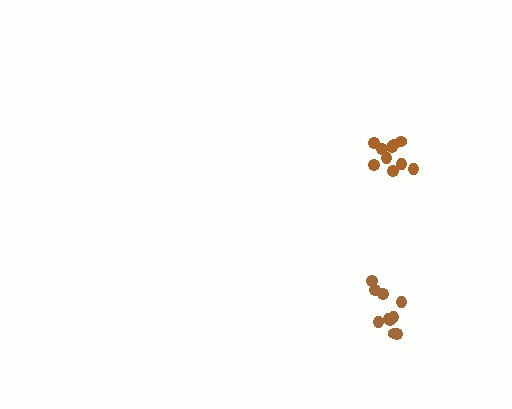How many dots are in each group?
Group 1: 10 dots, Group 2: 10 dots (20 total).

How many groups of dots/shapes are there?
There are 2 groups.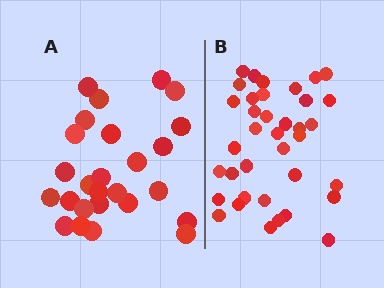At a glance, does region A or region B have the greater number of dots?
Region B (the right region) has more dots.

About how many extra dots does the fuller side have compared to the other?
Region B has roughly 12 or so more dots than region A.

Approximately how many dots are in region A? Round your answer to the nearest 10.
About 30 dots. (The exact count is 26, which rounds to 30.)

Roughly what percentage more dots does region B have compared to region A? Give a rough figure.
About 40% more.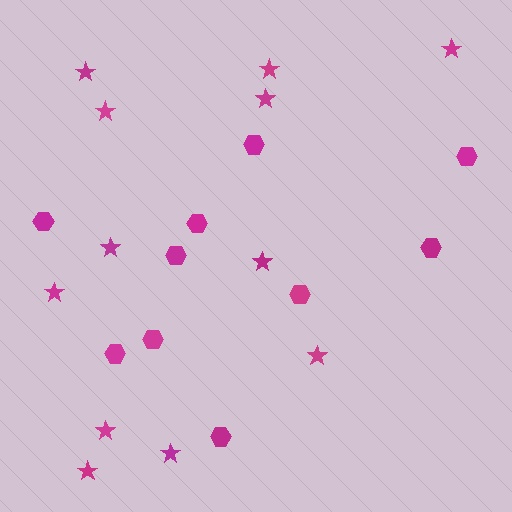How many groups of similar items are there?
There are 2 groups: one group of hexagons (10) and one group of stars (12).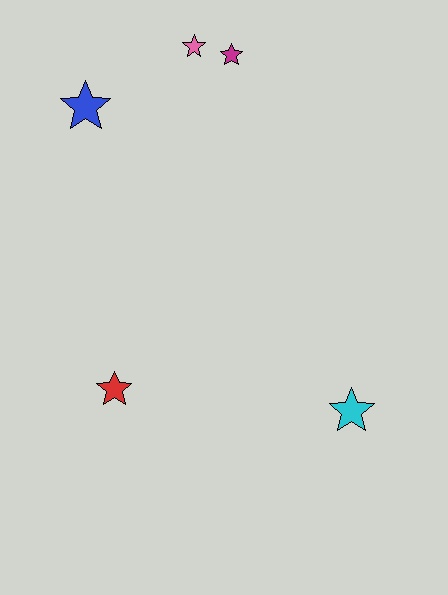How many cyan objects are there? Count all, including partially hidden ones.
There is 1 cyan object.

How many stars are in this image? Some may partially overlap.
There are 5 stars.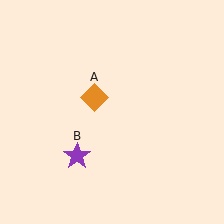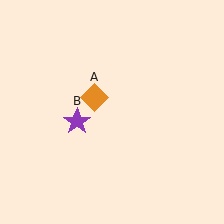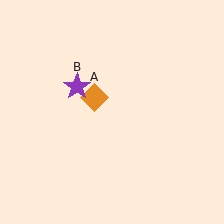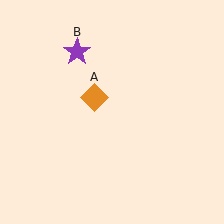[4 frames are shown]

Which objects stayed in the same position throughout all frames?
Orange diamond (object A) remained stationary.